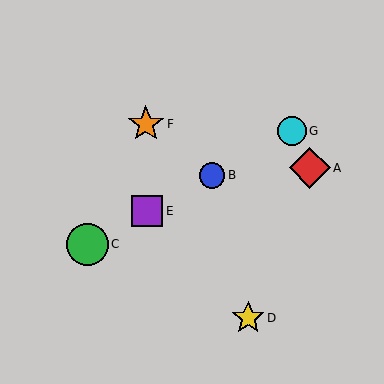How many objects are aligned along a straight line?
4 objects (B, C, E, G) are aligned along a straight line.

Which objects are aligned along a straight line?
Objects B, C, E, G are aligned along a straight line.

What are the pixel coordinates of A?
Object A is at (310, 168).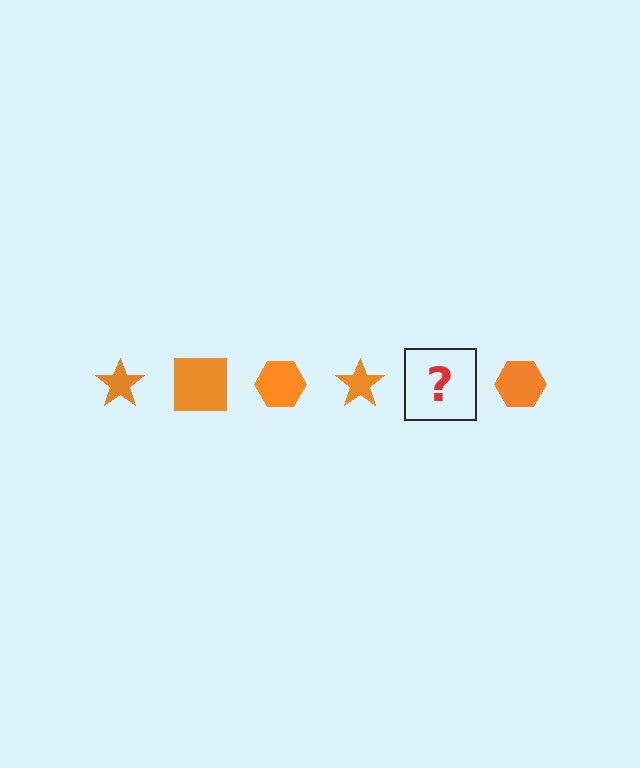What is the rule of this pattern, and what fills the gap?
The rule is that the pattern cycles through star, square, hexagon shapes in orange. The gap should be filled with an orange square.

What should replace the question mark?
The question mark should be replaced with an orange square.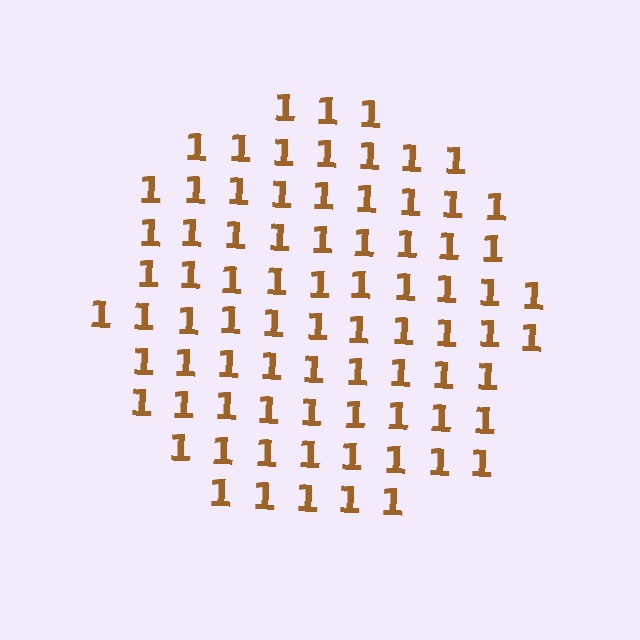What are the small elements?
The small elements are digit 1's.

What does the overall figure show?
The overall figure shows a circle.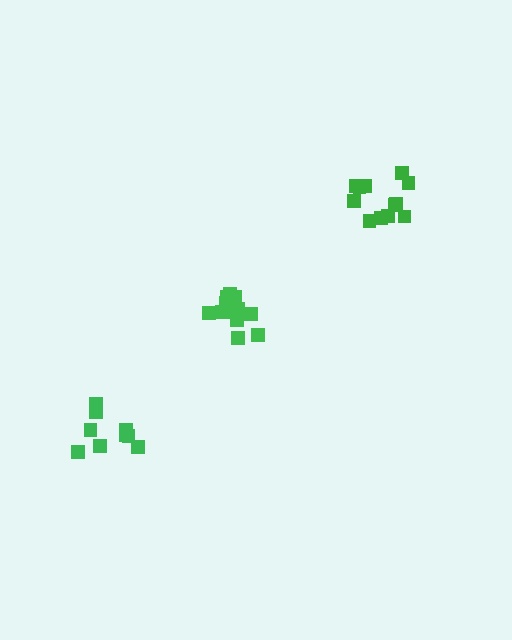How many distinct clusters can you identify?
There are 3 distinct clusters.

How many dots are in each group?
Group 1: 12 dots, Group 2: 12 dots, Group 3: 9 dots (33 total).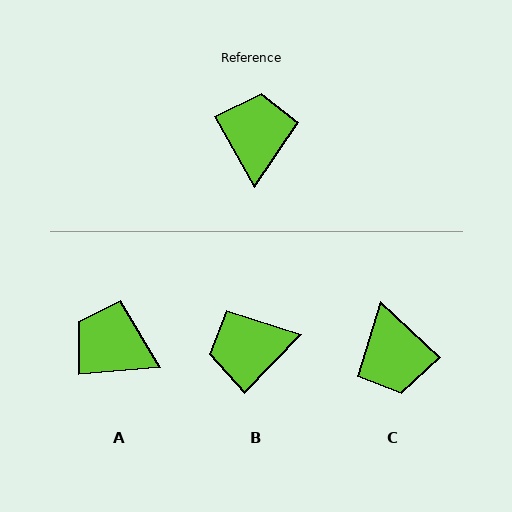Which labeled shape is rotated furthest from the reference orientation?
C, about 163 degrees away.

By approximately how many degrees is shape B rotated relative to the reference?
Approximately 107 degrees counter-clockwise.